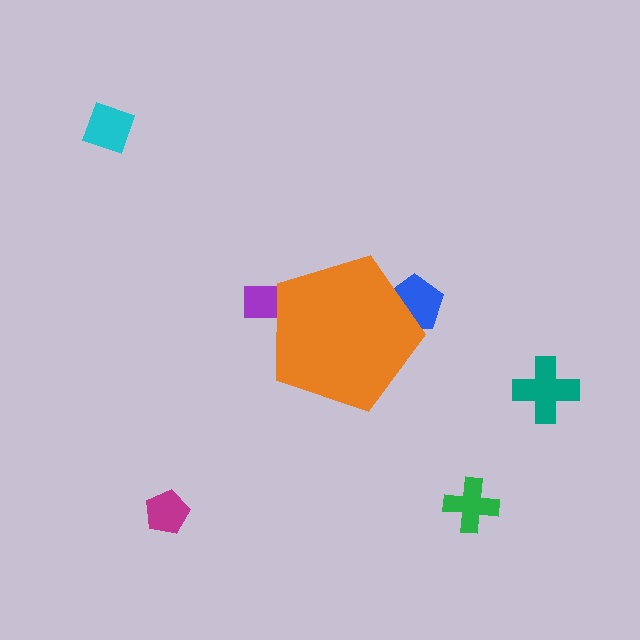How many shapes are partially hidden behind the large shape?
2 shapes are partially hidden.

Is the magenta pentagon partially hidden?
No, the magenta pentagon is fully visible.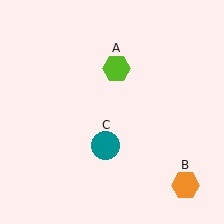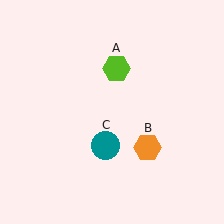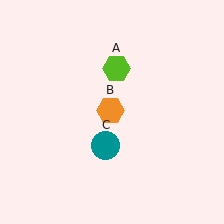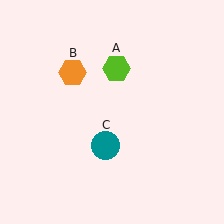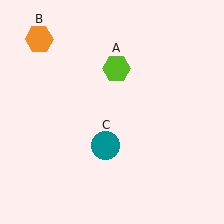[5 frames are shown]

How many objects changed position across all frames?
1 object changed position: orange hexagon (object B).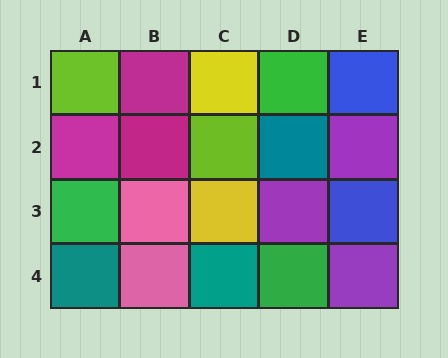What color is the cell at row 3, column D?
Purple.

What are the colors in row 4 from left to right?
Teal, pink, teal, green, purple.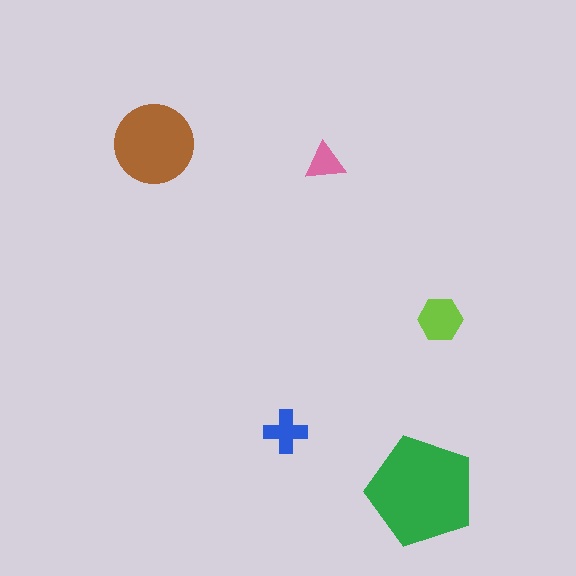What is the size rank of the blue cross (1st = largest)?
4th.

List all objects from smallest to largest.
The pink triangle, the blue cross, the lime hexagon, the brown circle, the green pentagon.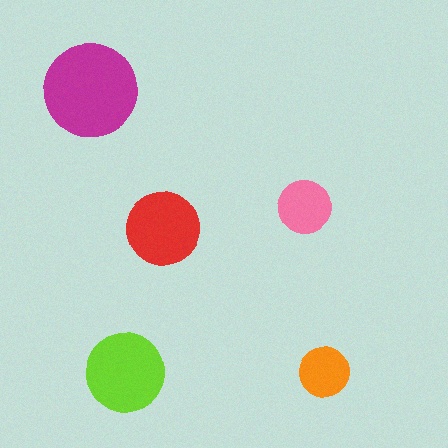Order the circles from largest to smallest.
the magenta one, the lime one, the red one, the pink one, the orange one.